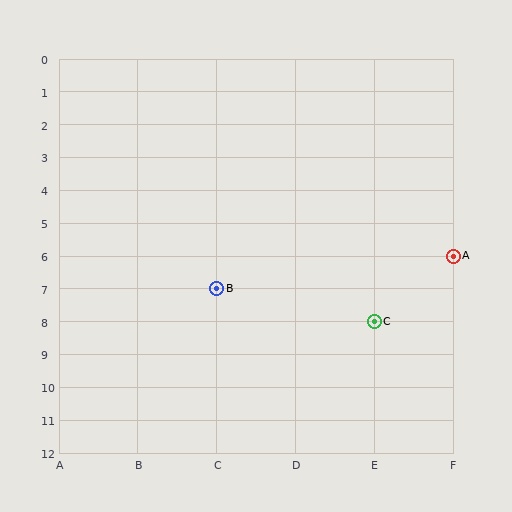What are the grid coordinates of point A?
Point A is at grid coordinates (F, 6).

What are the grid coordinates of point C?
Point C is at grid coordinates (E, 8).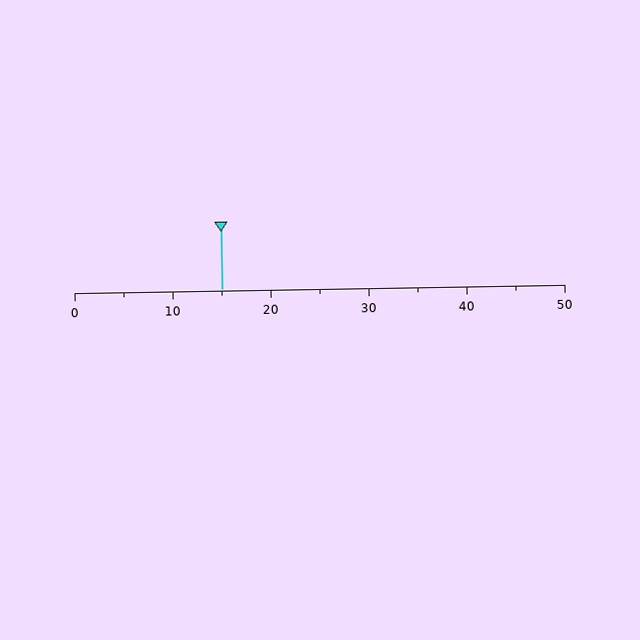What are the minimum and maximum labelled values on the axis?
The axis runs from 0 to 50.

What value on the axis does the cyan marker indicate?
The marker indicates approximately 15.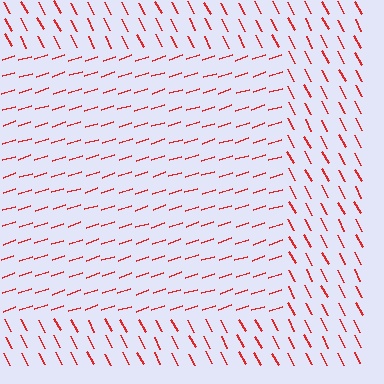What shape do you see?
I see a rectangle.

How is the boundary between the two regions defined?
The boundary is defined purely by a change in line orientation (approximately 80 degrees difference). All lines are the same color and thickness.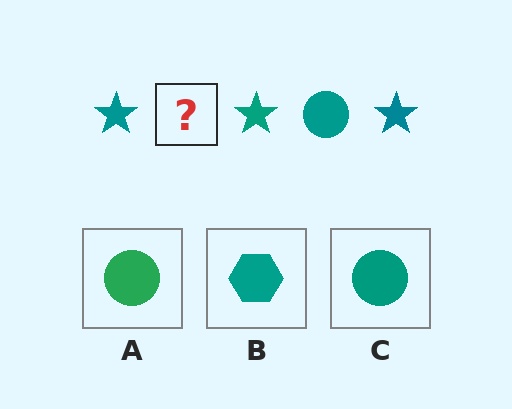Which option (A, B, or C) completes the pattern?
C.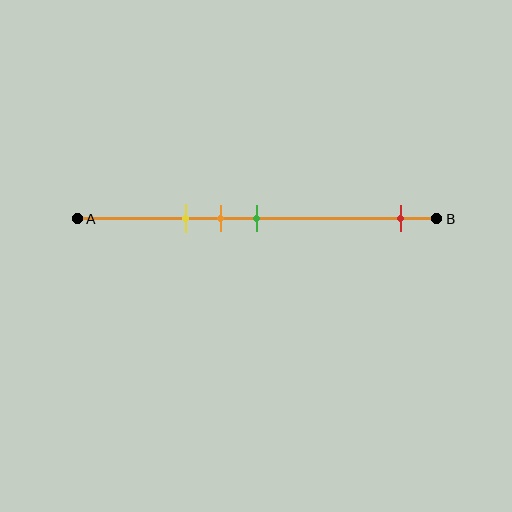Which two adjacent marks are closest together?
The orange and green marks are the closest adjacent pair.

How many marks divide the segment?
There are 4 marks dividing the segment.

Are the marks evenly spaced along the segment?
No, the marks are not evenly spaced.